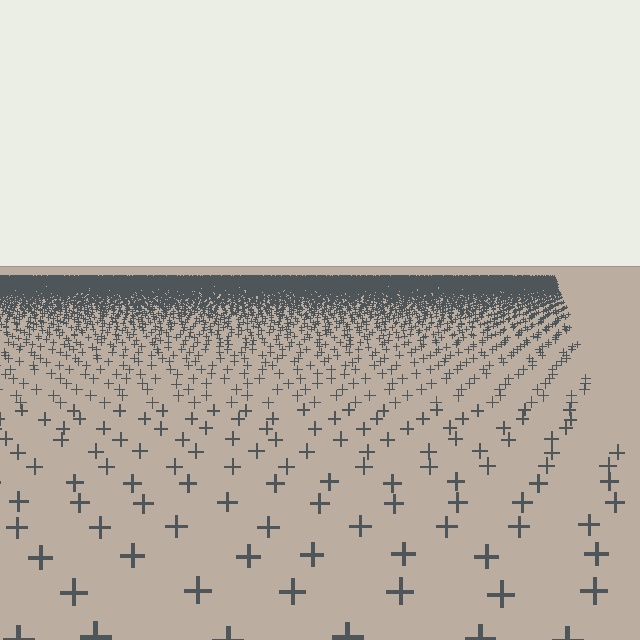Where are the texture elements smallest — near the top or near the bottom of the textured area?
Near the top.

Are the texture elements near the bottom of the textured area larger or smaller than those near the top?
Larger. Near the bottom, elements are closer to the viewer and appear at a bigger on-screen size.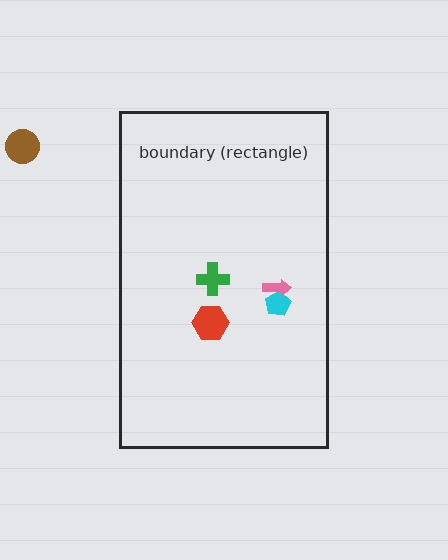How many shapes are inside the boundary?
4 inside, 1 outside.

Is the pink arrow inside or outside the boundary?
Inside.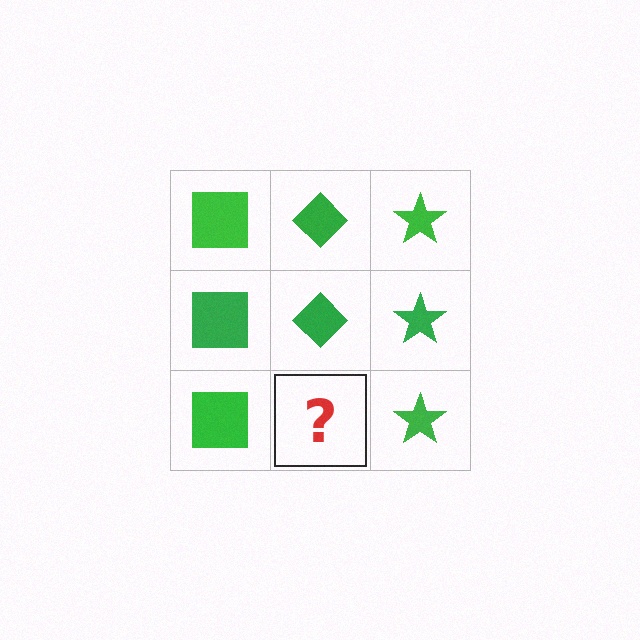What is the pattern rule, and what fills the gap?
The rule is that each column has a consistent shape. The gap should be filled with a green diamond.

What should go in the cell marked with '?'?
The missing cell should contain a green diamond.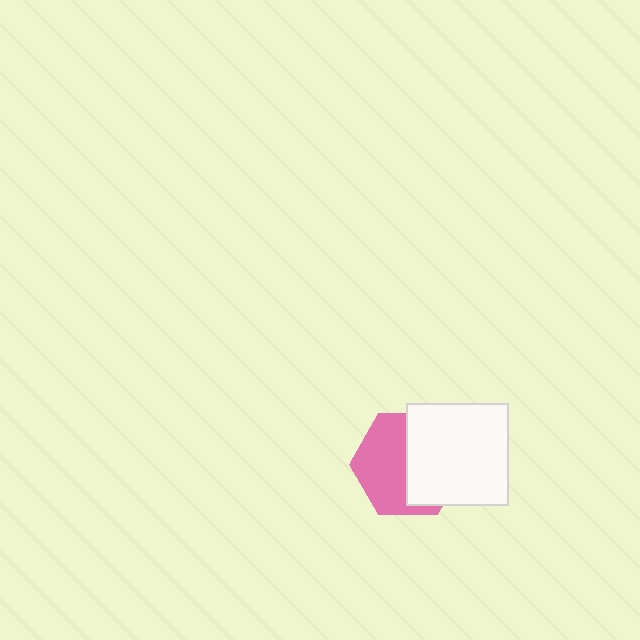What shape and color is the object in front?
The object in front is a white square.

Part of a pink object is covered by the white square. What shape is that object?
It is a hexagon.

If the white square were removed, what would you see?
You would see the complete pink hexagon.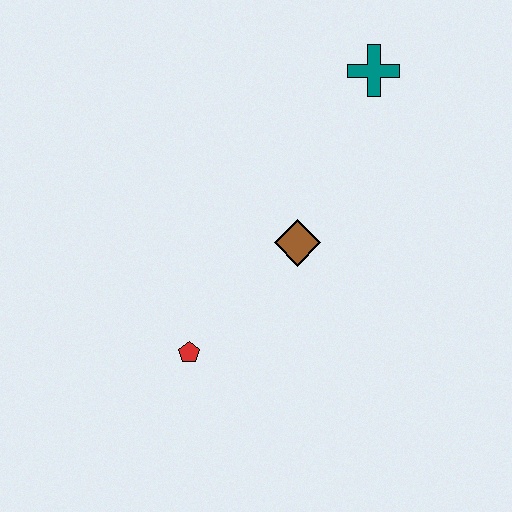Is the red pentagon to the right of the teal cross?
No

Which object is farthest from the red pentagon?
The teal cross is farthest from the red pentagon.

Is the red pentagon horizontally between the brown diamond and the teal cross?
No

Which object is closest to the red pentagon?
The brown diamond is closest to the red pentagon.